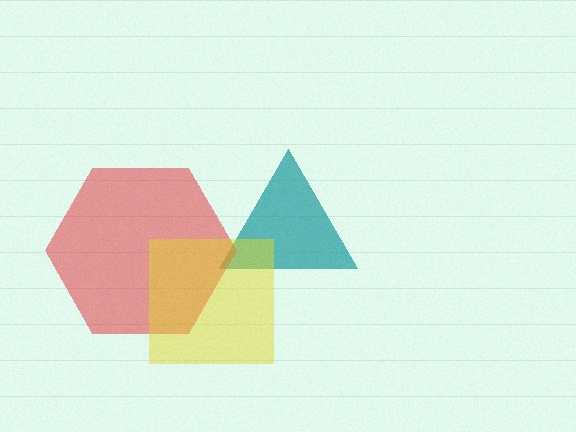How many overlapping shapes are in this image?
There are 3 overlapping shapes in the image.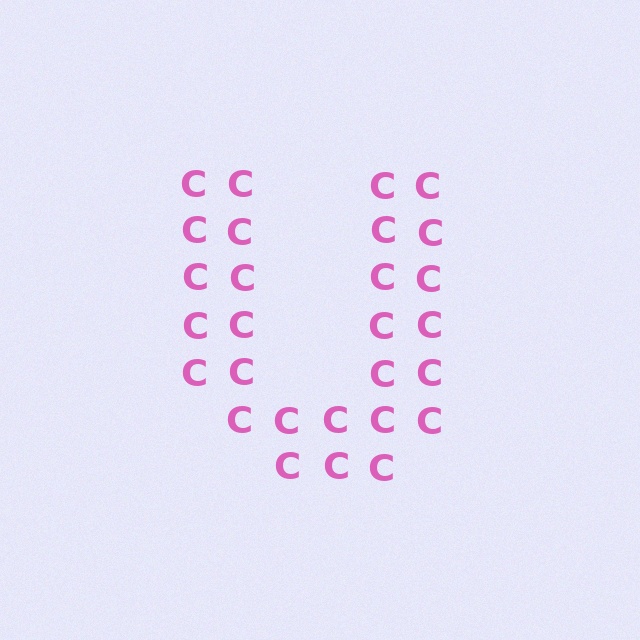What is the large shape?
The large shape is the letter U.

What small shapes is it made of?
It is made of small letter C's.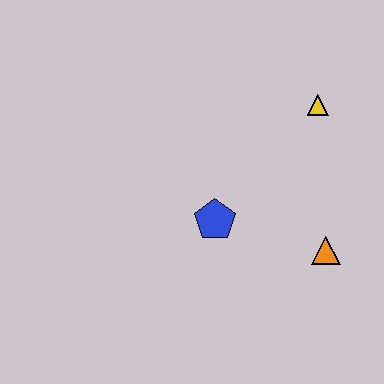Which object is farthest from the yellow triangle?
The blue pentagon is farthest from the yellow triangle.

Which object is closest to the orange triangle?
The blue pentagon is closest to the orange triangle.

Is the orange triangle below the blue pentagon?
Yes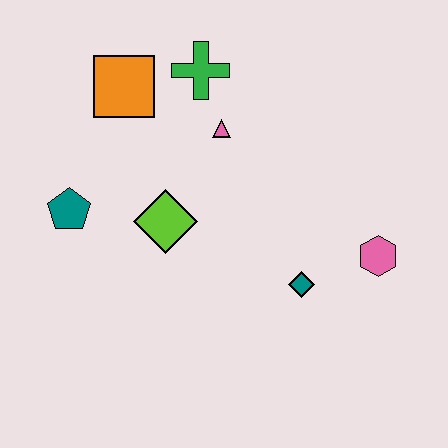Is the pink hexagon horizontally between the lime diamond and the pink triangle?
No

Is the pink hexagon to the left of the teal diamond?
No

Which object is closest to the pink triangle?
The green cross is closest to the pink triangle.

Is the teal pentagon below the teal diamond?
No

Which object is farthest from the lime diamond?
The pink hexagon is farthest from the lime diamond.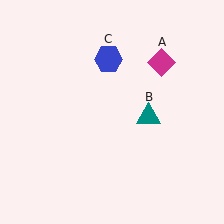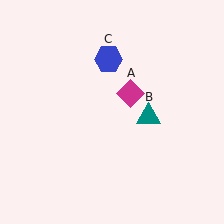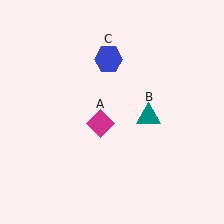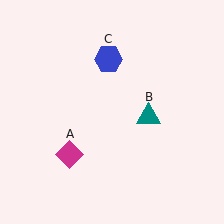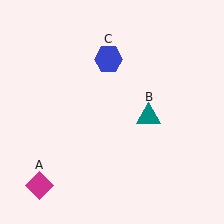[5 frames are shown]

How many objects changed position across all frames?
1 object changed position: magenta diamond (object A).